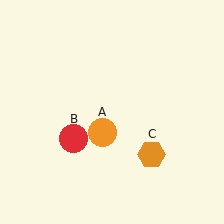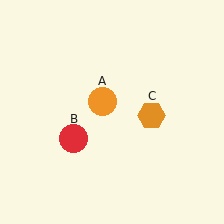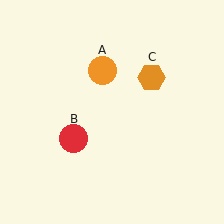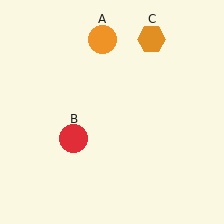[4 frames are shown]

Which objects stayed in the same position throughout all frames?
Red circle (object B) remained stationary.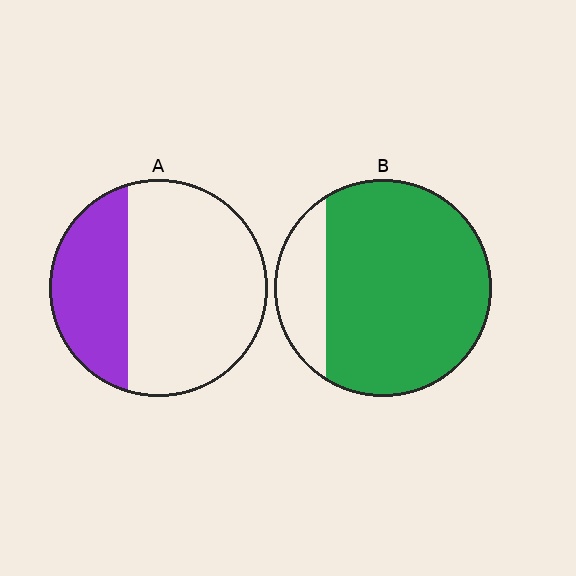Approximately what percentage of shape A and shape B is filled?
A is approximately 30% and B is approximately 80%.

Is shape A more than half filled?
No.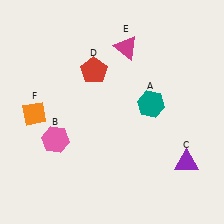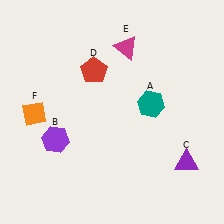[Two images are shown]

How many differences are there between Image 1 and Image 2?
There is 1 difference between the two images.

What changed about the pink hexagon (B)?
In Image 1, B is pink. In Image 2, it changed to purple.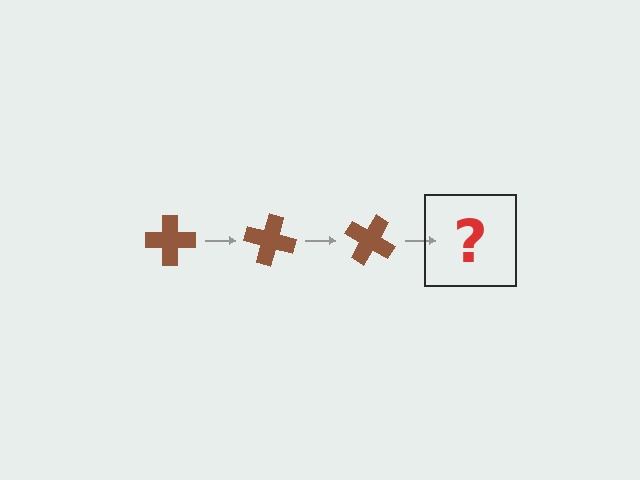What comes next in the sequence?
The next element should be a brown cross rotated 45 degrees.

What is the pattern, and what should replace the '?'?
The pattern is that the cross rotates 15 degrees each step. The '?' should be a brown cross rotated 45 degrees.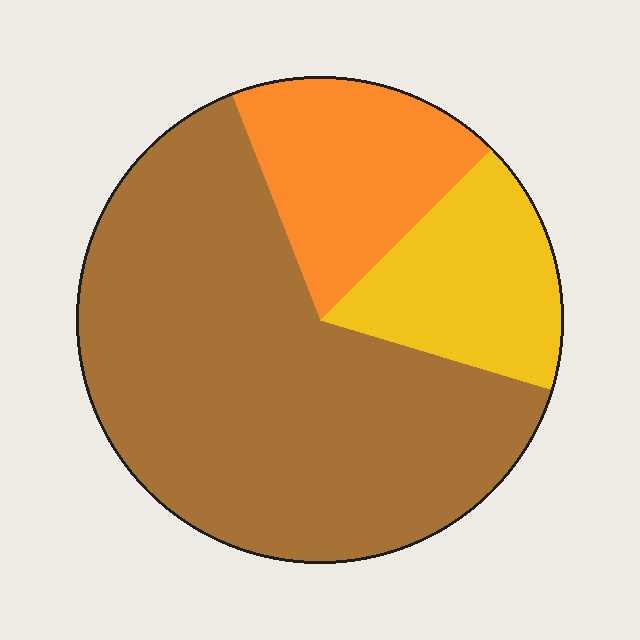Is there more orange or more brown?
Brown.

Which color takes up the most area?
Brown, at roughly 65%.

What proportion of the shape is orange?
Orange covers around 20% of the shape.